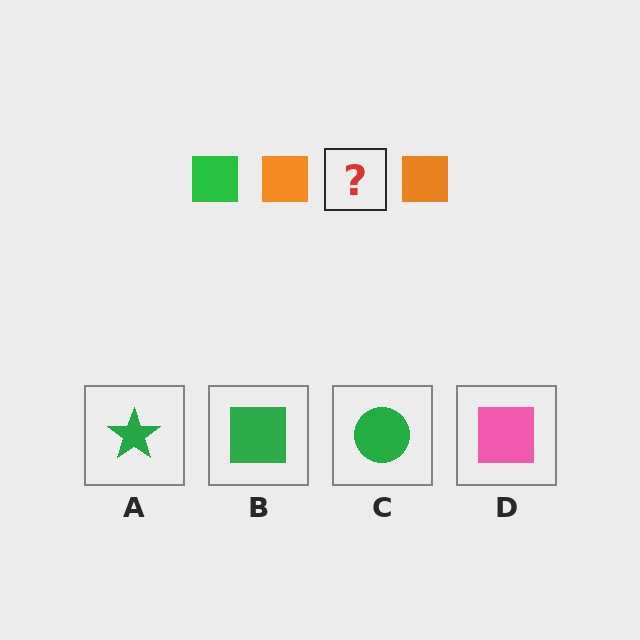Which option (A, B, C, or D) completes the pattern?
B.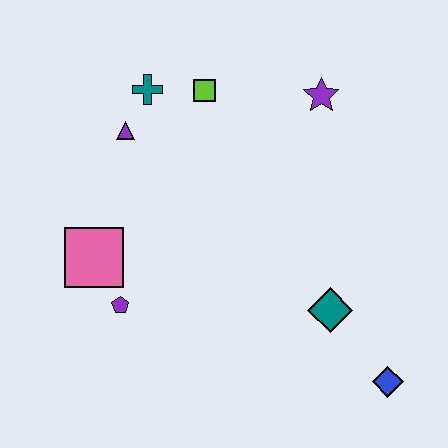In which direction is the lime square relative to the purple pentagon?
The lime square is above the purple pentagon.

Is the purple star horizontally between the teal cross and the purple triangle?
No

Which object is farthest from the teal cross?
The blue diamond is farthest from the teal cross.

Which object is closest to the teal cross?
The purple triangle is closest to the teal cross.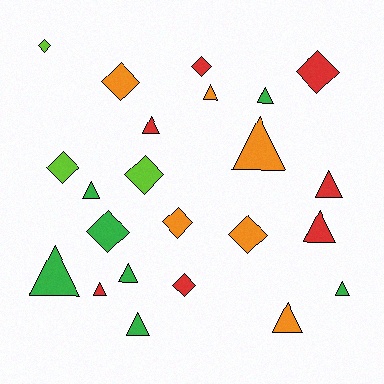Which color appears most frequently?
Red, with 7 objects.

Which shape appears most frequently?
Triangle, with 13 objects.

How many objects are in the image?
There are 23 objects.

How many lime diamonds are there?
There are 3 lime diamonds.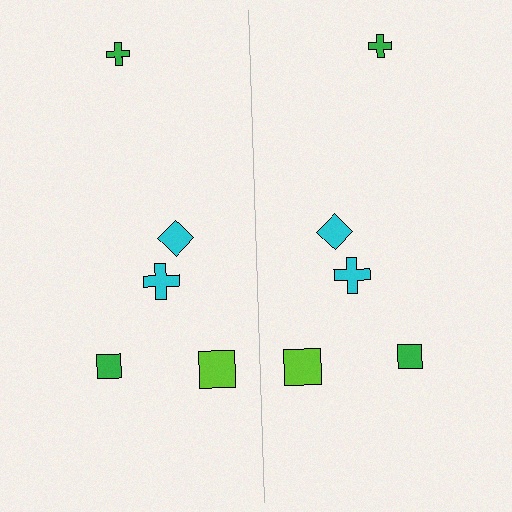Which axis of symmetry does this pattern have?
The pattern has a vertical axis of symmetry running through the center of the image.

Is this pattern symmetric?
Yes, this pattern has bilateral (reflection) symmetry.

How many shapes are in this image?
There are 10 shapes in this image.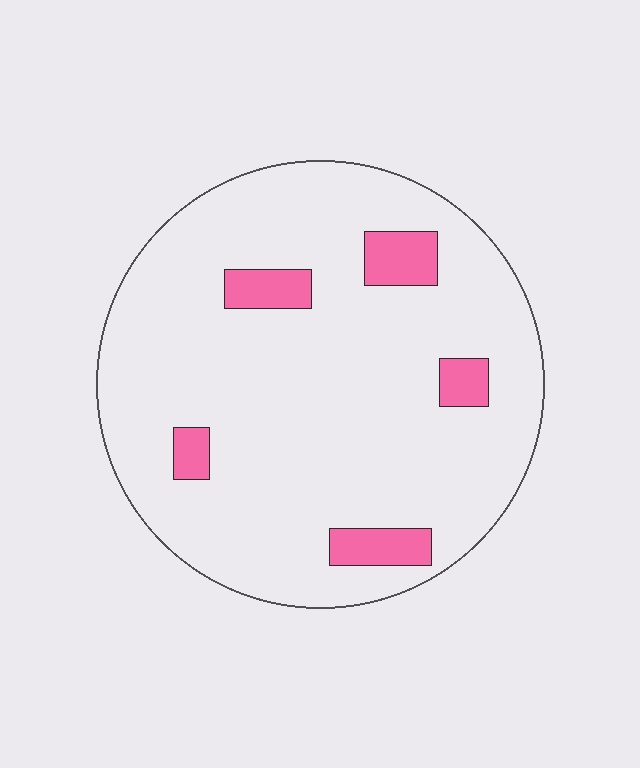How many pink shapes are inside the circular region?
5.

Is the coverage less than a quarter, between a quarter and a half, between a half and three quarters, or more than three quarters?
Less than a quarter.